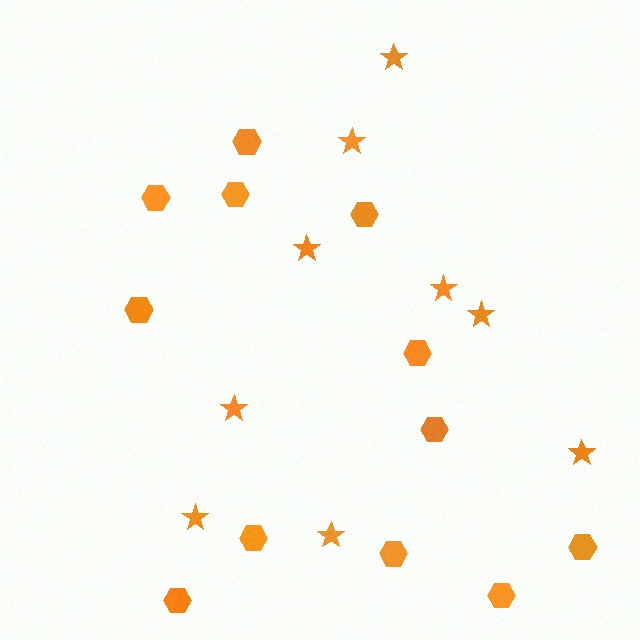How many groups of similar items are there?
There are 2 groups: one group of stars (9) and one group of hexagons (12).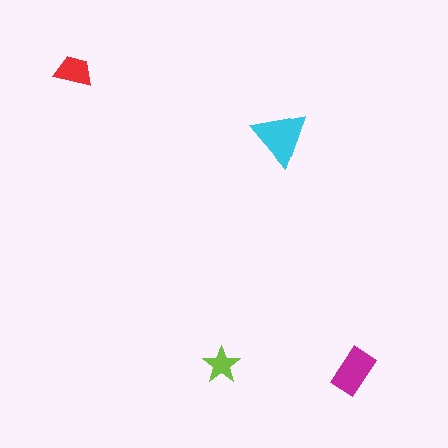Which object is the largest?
The cyan triangle.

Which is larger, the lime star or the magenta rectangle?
The magenta rectangle.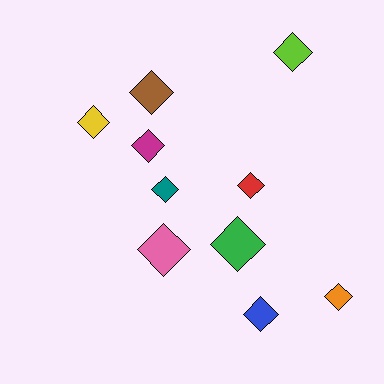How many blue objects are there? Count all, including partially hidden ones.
There is 1 blue object.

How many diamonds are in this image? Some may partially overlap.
There are 10 diamonds.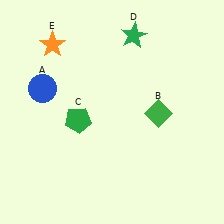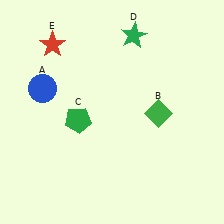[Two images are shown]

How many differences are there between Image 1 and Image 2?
There is 1 difference between the two images.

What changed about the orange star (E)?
In Image 1, E is orange. In Image 2, it changed to red.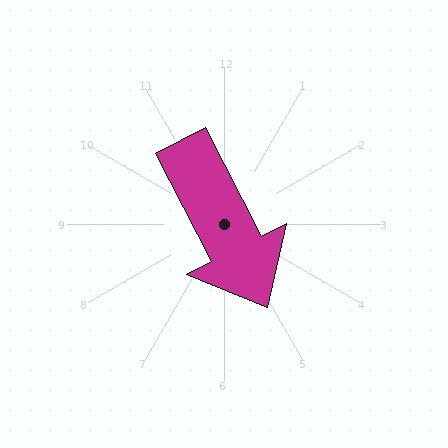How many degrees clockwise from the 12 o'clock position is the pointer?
Approximately 153 degrees.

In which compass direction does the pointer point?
Southeast.